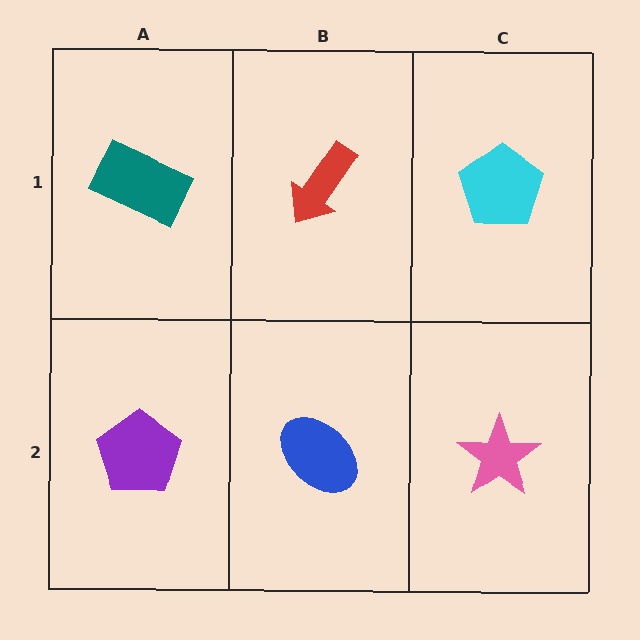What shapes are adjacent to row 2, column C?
A cyan pentagon (row 1, column C), a blue ellipse (row 2, column B).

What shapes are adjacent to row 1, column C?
A pink star (row 2, column C), a red arrow (row 1, column B).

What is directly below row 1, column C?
A pink star.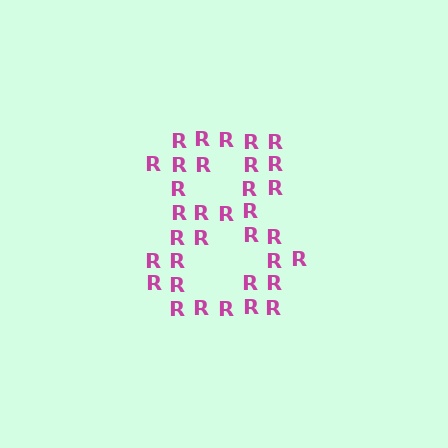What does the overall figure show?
The overall figure shows the digit 8.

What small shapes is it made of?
It is made of small letter R's.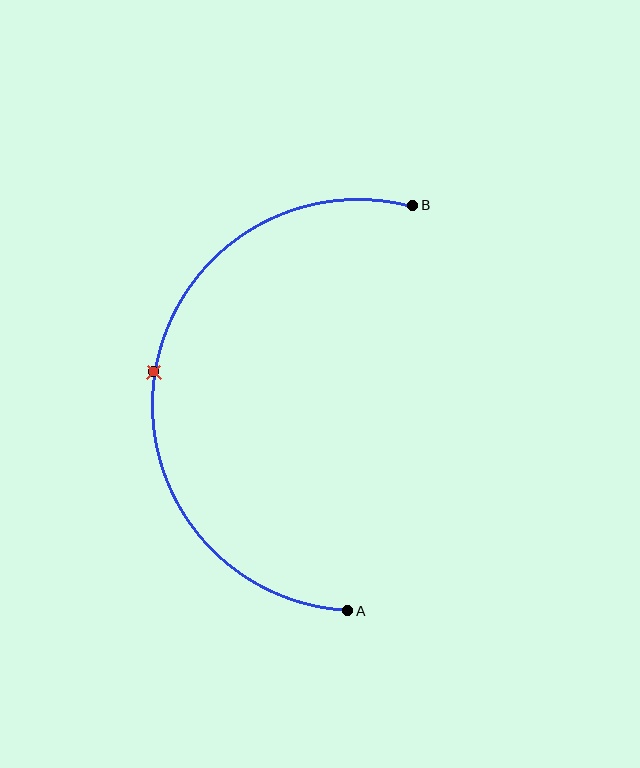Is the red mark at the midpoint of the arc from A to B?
Yes. The red mark lies on the arc at equal arc-length from both A and B — it is the arc midpoint.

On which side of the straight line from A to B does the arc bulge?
The arc bulges to the left of the straight line connecting A and B.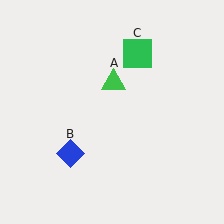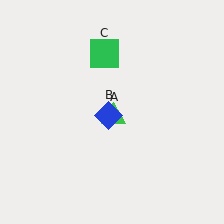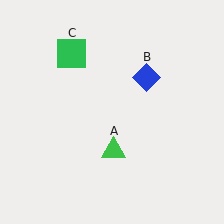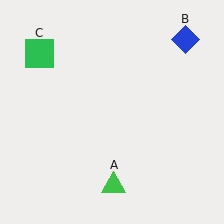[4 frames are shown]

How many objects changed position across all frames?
3 objects changed position: green triangle (object A), blue diamond (object B), green square (object C).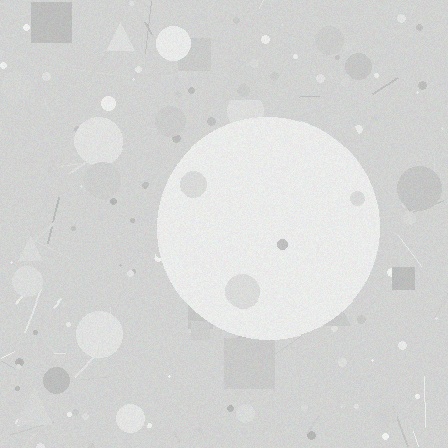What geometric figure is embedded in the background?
A circle is embedded in the background.